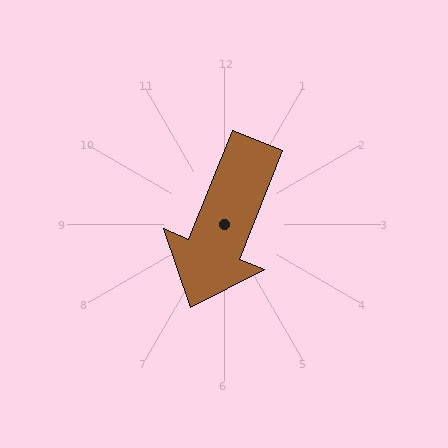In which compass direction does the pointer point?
South.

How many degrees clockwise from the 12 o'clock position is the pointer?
Approximately 202 degrees.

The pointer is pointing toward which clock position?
Roughly 7 o'clock.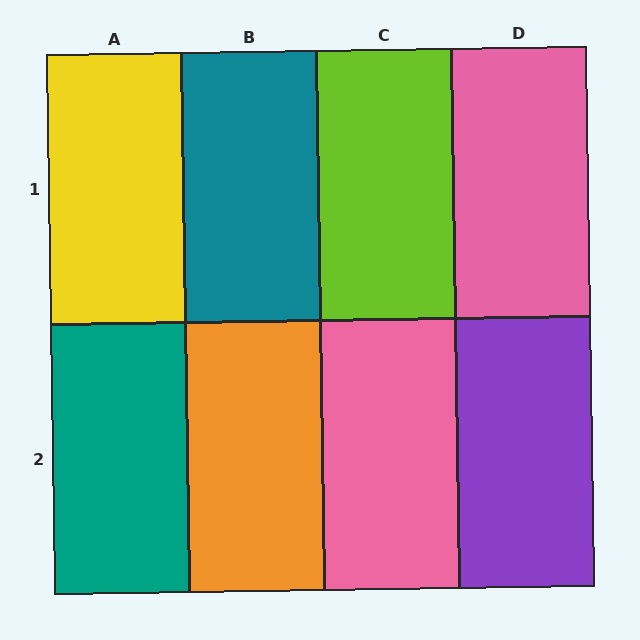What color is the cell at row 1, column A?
Yellow.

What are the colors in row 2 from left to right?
Teal, orange, pink, purple.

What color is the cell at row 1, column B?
Teal.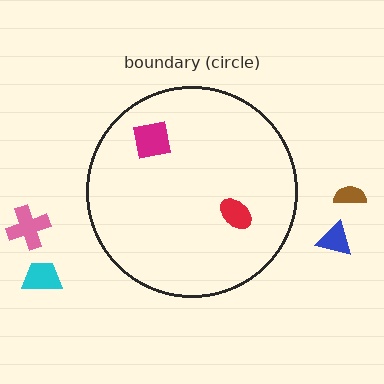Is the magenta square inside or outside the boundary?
Inside.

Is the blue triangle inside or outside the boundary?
Outside.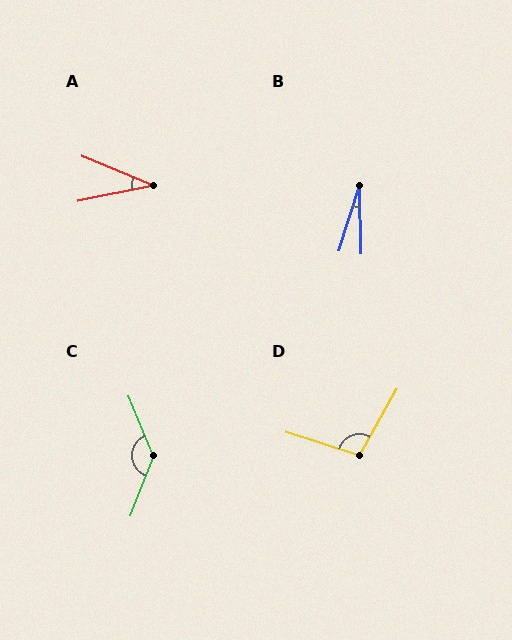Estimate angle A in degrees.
Approximately 34 degrees.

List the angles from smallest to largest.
B (19°), A (34°), D (101°), C (136°).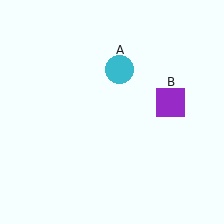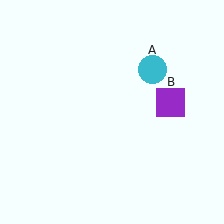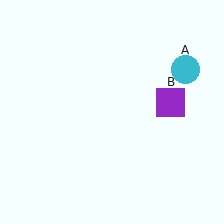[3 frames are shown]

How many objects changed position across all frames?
1 object changed position: cyan circle (object A).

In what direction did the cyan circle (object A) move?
The cyan circle (object A) moved right.